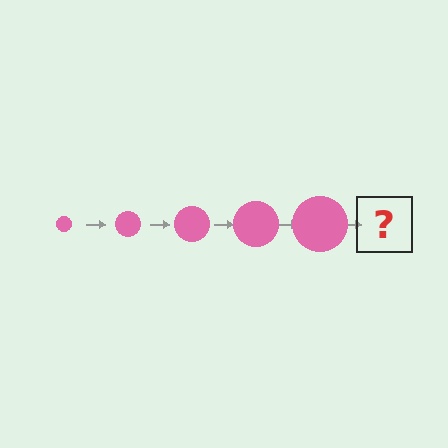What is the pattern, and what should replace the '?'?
The pattern is that the circle gets progressively larger each step. The '?' should be a pink circle, larger than the previous one.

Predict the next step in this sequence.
The next step is a pink circle, larger than the previous one.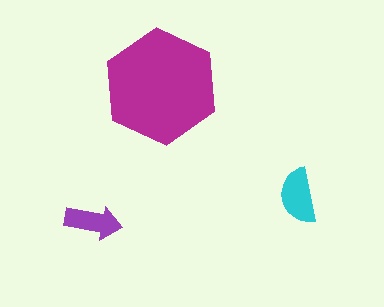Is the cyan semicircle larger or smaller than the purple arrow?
Larger.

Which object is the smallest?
The purple arrow.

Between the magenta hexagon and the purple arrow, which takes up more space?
The magenta hexagon.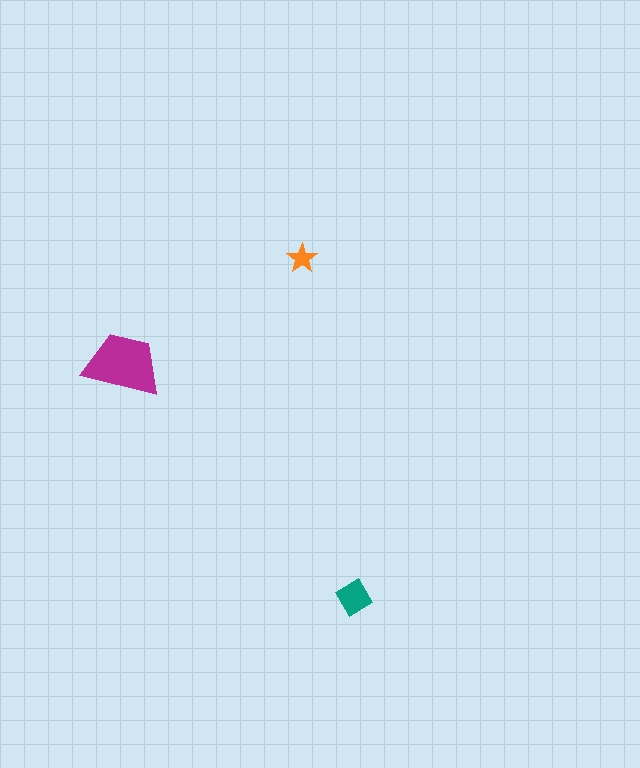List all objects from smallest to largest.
The orange star, the teal diamond, the magenta trapezoid.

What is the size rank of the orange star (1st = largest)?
3rd.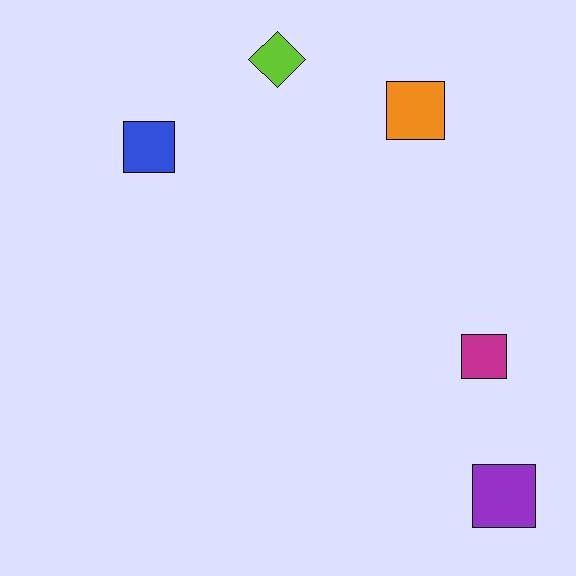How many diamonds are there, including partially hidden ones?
There is 1 diamond.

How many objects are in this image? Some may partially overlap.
There are 5 objects.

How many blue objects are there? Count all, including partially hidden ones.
There is 1 blue object.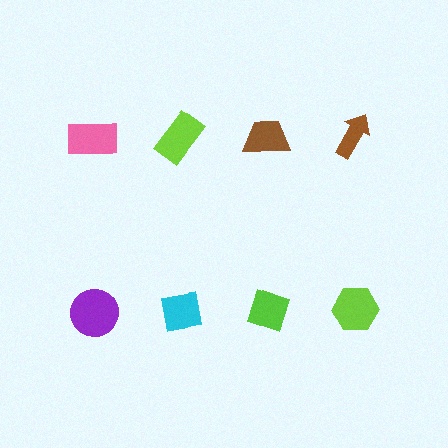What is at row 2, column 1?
A purple circle.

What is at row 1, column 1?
A pink rectangle.